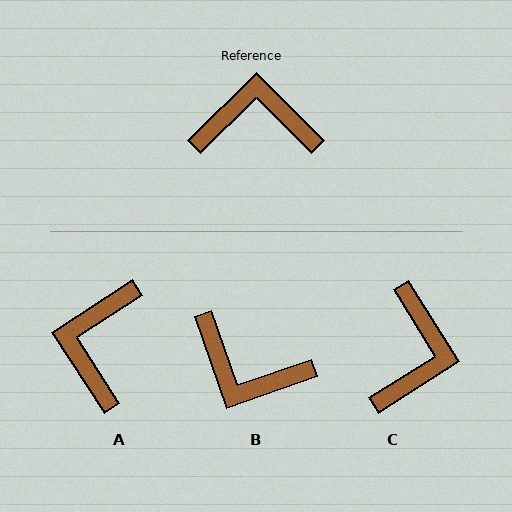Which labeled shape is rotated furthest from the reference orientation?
B, about 154 degrees away.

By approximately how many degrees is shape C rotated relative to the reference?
Approximately 103 degrees clockwise.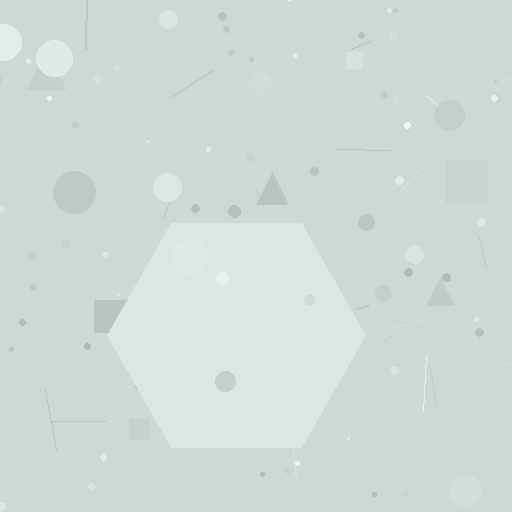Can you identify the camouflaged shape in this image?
The camouflaged shape is a hexagon.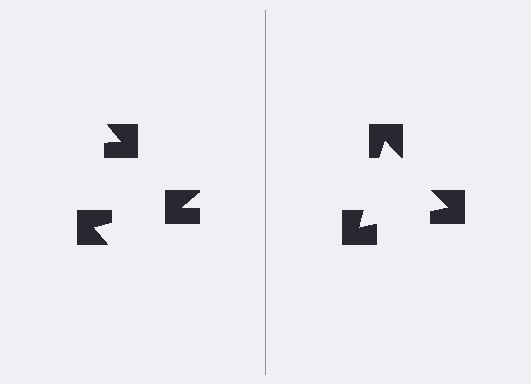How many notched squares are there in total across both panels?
6 — 3 on each side.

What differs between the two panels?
The notched squares are positioned identically on both sides; only the wedge orientations differ. On the right they align to a triangle; on the left they are misaligned.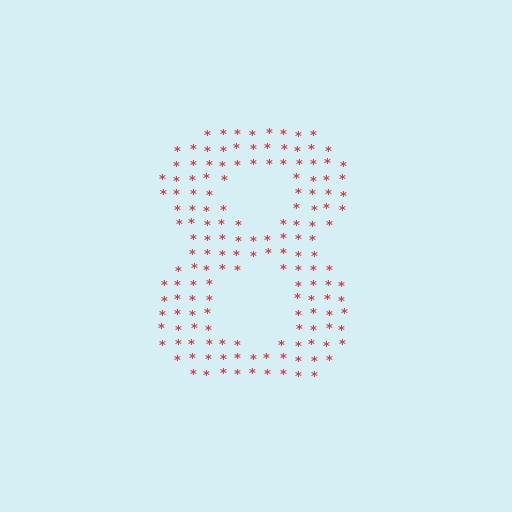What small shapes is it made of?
It is made of small asterisks.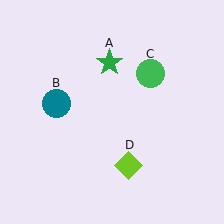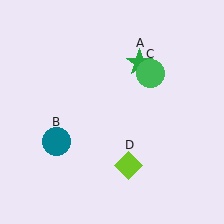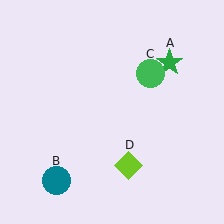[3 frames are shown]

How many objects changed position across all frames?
2 objects changed position: green star (object A), teal circle (object B).